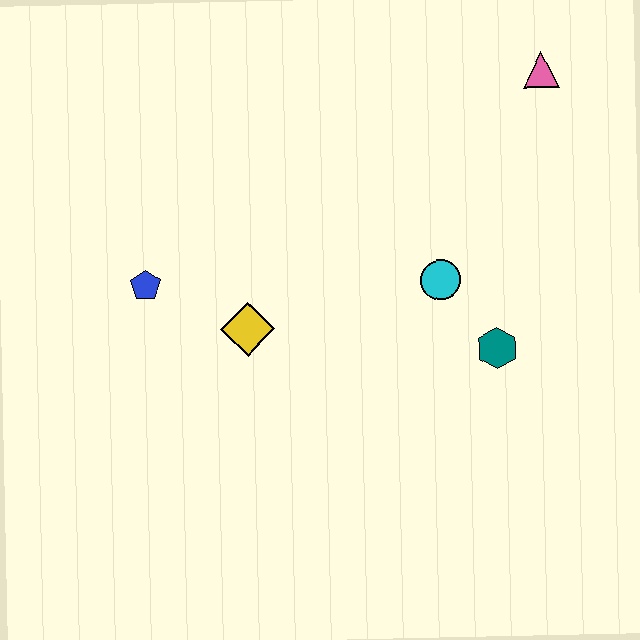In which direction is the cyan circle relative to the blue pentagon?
The cyan circle is to the right of the blue pentagon.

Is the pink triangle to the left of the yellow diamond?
No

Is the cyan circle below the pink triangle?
Yes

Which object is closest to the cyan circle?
The teal hexagon is closest to the cyan circle.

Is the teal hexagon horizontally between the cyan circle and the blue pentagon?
No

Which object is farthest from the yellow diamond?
The pink triangle is farthest from the yellow diamond.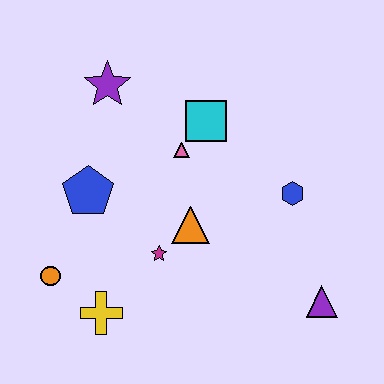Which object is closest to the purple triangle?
The blue hexagon is closest to the purple triangle.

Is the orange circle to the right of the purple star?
No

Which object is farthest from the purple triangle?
The purple star is farthest from the purple triangle.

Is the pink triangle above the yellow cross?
Yes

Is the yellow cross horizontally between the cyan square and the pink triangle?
No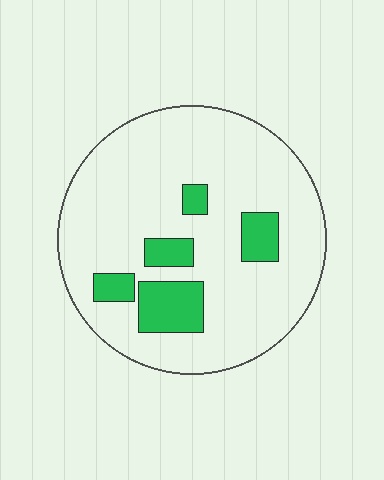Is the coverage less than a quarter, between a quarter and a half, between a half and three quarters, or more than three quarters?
Less than a quarter.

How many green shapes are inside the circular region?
5.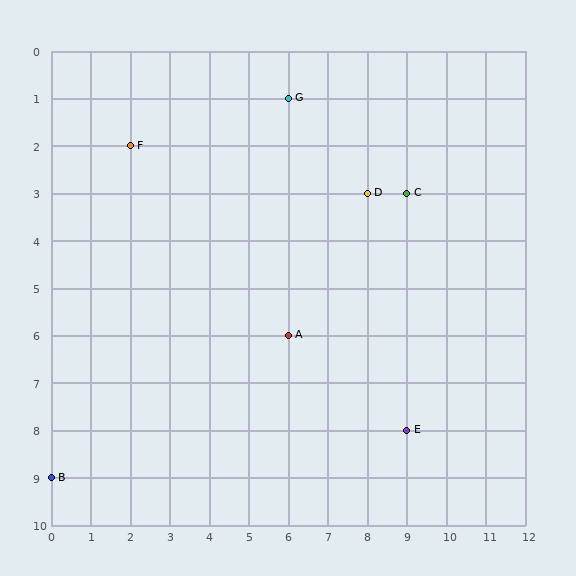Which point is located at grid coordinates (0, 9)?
Point B is at (0, 9).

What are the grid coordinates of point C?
Point C is at grid coordinates (9, 3).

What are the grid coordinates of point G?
Point G is at grid coordinates (6, 1).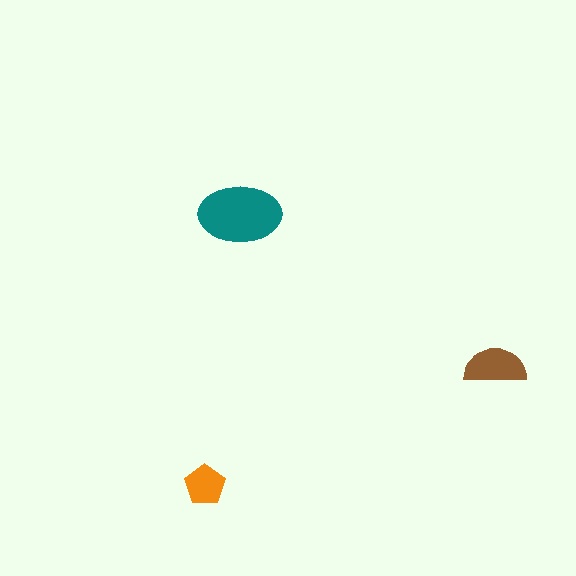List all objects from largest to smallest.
The teal ellipse, the brown semicircle, the orange pentagon.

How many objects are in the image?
There are 3 objects in the image.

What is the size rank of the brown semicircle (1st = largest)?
2nd.